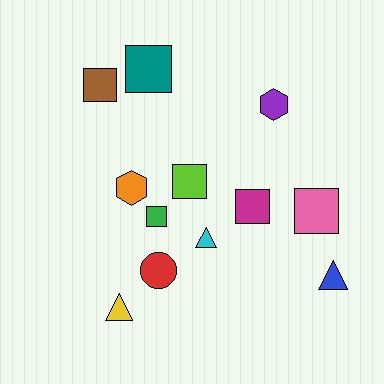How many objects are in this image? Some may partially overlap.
There are 12 objects.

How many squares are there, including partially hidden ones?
There are 6 squares.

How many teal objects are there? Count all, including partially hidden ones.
There is 1 teal object.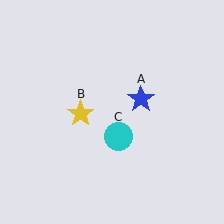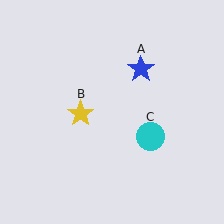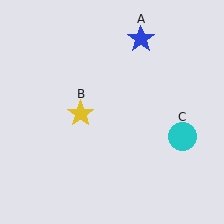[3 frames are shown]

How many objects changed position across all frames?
2 objects changed position: blue star (object A), cyan circle (object C).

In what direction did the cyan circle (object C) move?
The cyan circle (object C) moved right.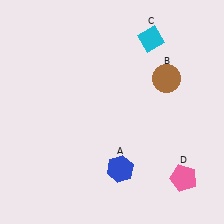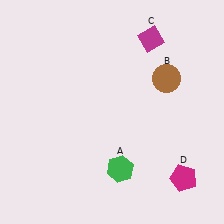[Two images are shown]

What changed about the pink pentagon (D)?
In Image 1, D is pink. In Image 2, it changed to magenta.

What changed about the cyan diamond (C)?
In Image 1, C is cyan. In Image 2, it changed to magenta.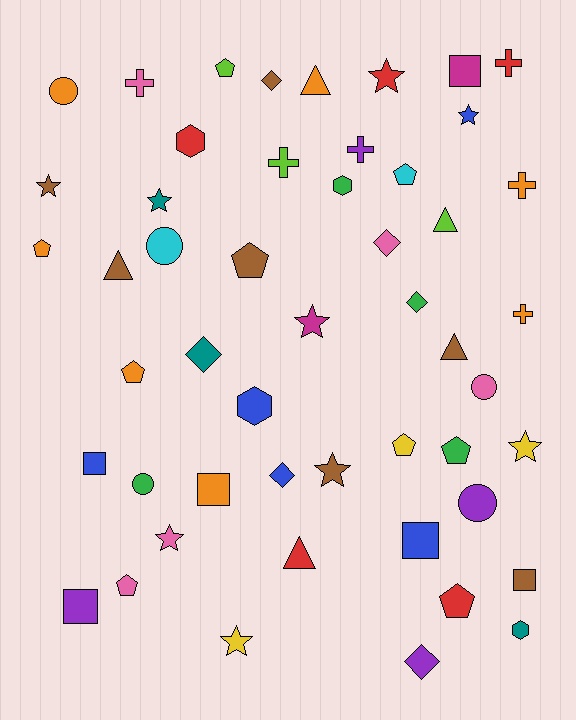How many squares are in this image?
There are 6 squares.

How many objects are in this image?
There are 50 objects.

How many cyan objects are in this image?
There are 2 cyan objects.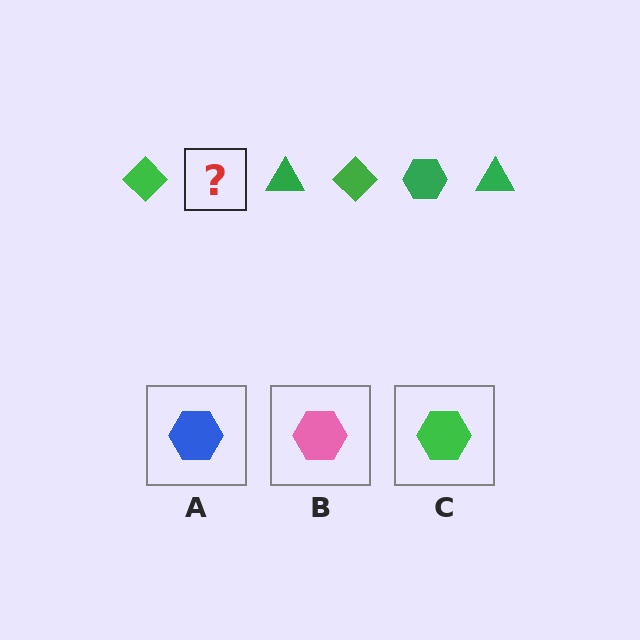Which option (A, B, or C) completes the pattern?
C.